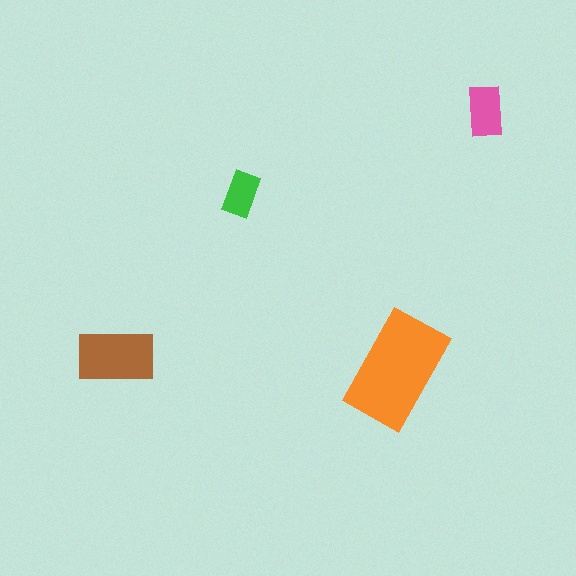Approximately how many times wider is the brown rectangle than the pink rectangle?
About 1.5 times wider.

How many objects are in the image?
There are 4 objects in the image.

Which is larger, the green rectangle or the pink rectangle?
The pink one.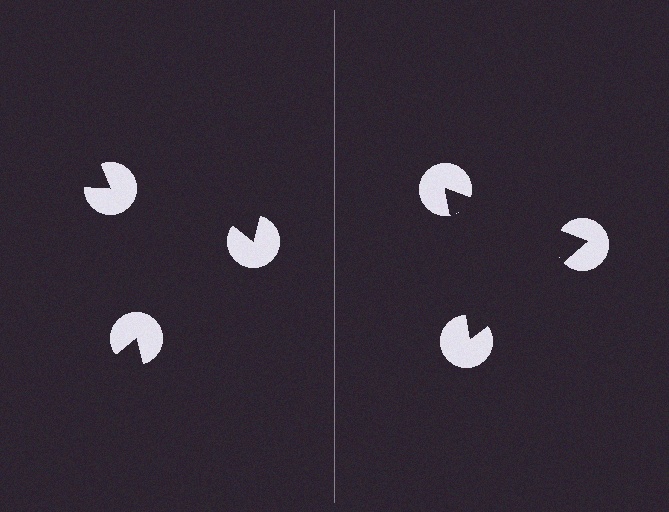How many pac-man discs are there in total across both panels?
6 — 3 on each side.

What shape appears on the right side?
An illusory triangle.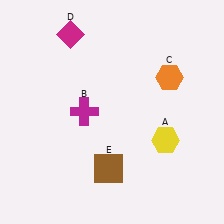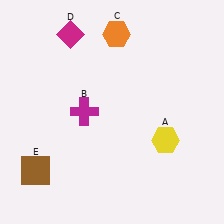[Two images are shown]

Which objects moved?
The objects that moved are: the orange hexagon (C), the brown square (E).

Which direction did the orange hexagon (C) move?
The orange hexagon (C) moved left.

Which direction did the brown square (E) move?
The brown square (E) moved left.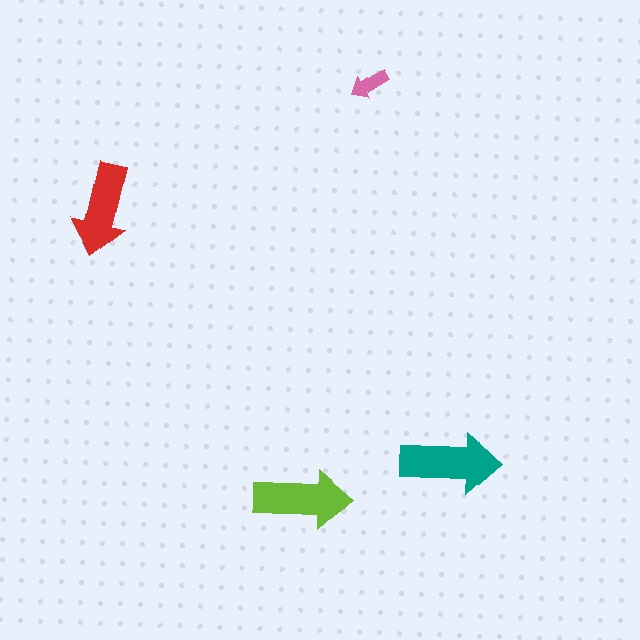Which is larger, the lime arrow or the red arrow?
The lime one.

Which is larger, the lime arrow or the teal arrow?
The teal one.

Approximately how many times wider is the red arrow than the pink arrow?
About 2.5 times wider.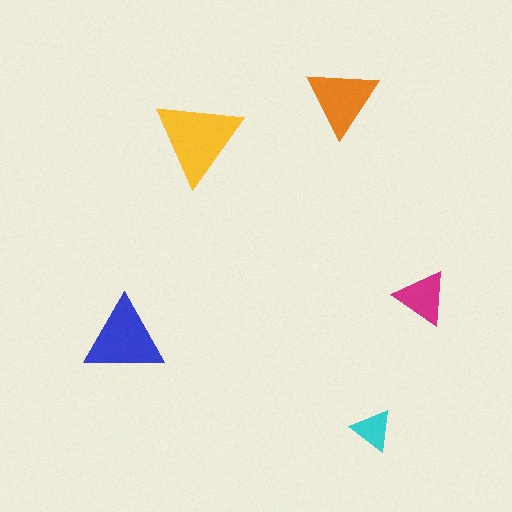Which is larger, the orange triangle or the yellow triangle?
The yellow one.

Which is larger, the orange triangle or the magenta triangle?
The orange one.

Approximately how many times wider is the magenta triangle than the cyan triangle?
About 1.5 times wider.